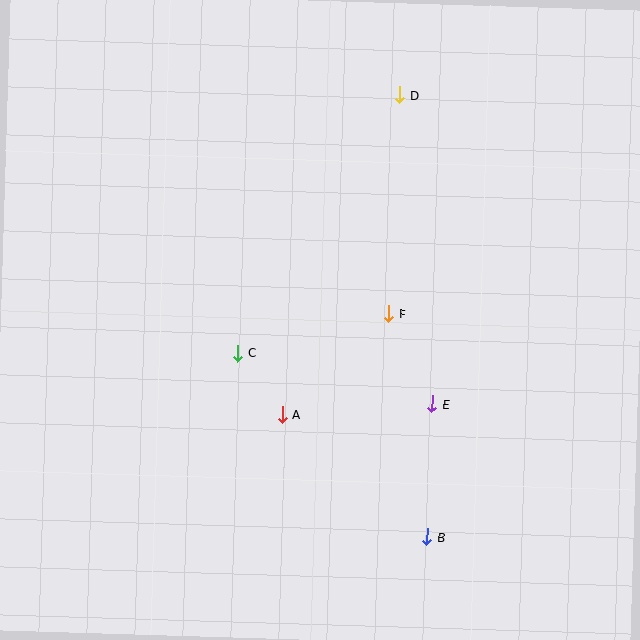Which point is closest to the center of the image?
Point F at (389, 314) is closest to the center.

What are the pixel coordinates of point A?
Point A is at (282, 415).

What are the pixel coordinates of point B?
Point B is at (427, 537).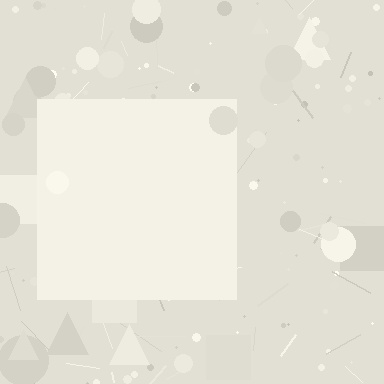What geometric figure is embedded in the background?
A square is embedded in the background.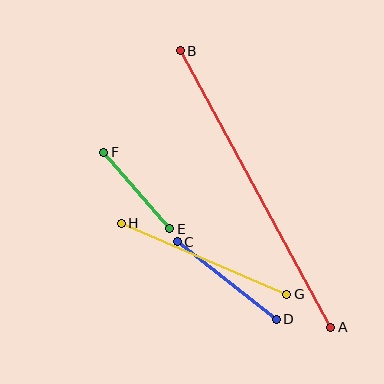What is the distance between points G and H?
The distance is approximately 181 pixels.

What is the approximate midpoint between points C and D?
The midpoint is at approximately (227, 281) pixels.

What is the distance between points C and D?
The distance is approximately 126 pixels.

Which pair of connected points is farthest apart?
Points A and B are farthest apart.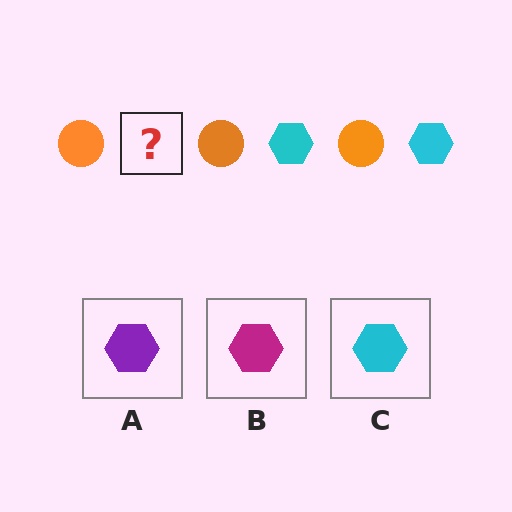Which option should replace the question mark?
Option C.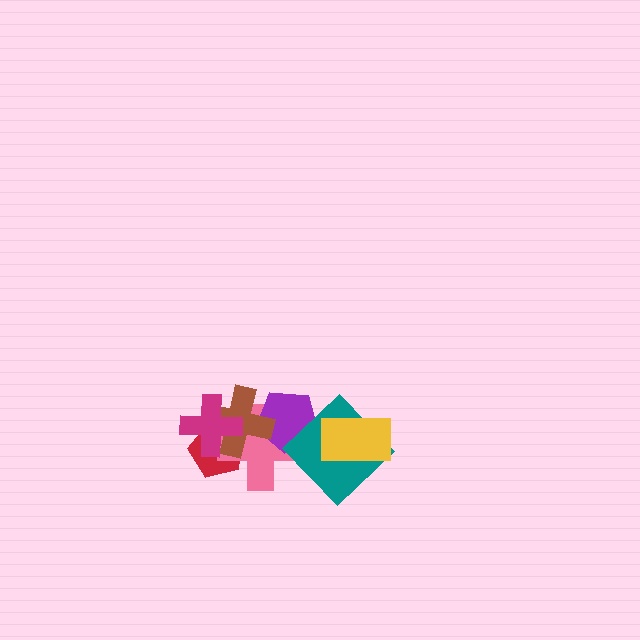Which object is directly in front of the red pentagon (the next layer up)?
The pink cross is directly in front of the red pentagon.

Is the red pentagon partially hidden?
Yes, it is partially covered by another shape.